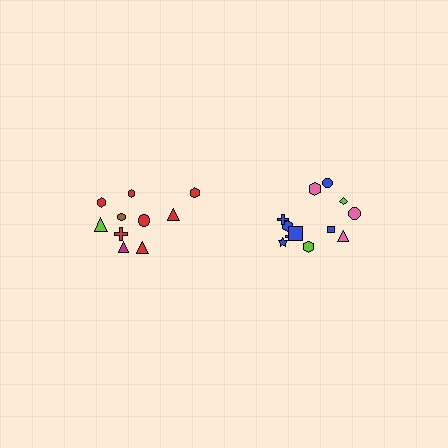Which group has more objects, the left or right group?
The right group.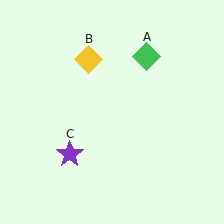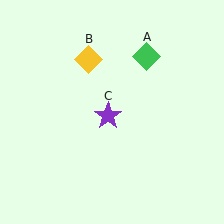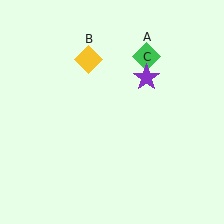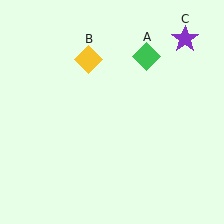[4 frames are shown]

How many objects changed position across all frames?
1 object changed position: purple star (object C).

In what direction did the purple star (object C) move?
The purple star (object C) moved up and to the right.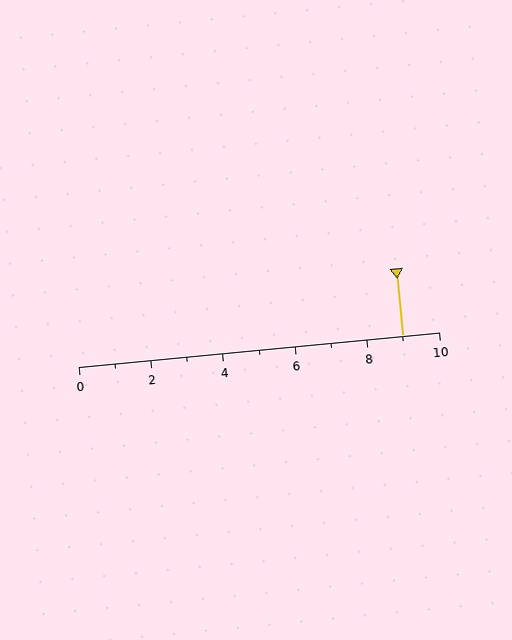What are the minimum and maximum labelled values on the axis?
The axis runs from 0 to 10.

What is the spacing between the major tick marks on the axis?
The major ticks are spaced 2 apart.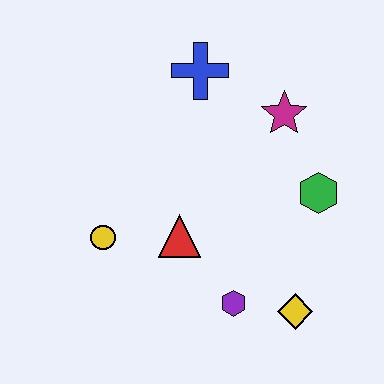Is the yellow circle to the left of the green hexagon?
Yes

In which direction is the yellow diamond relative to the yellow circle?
The yellow diamond is to the right of the yellow circle.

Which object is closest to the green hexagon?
The magenta star is closest to the green hexagon.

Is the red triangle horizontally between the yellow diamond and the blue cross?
No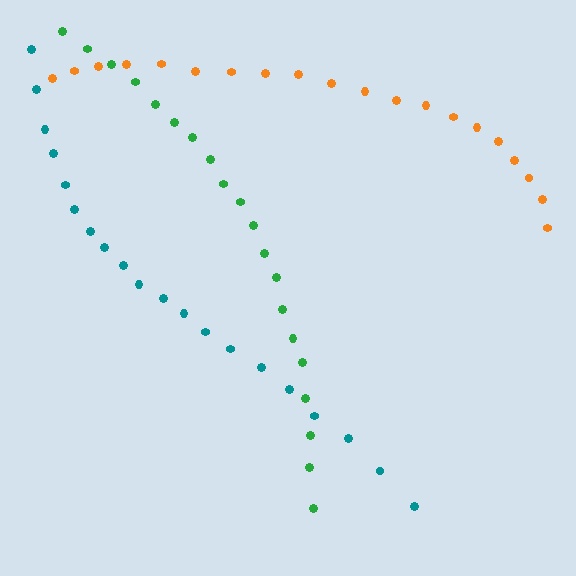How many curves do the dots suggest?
There are 3 distinct paths.